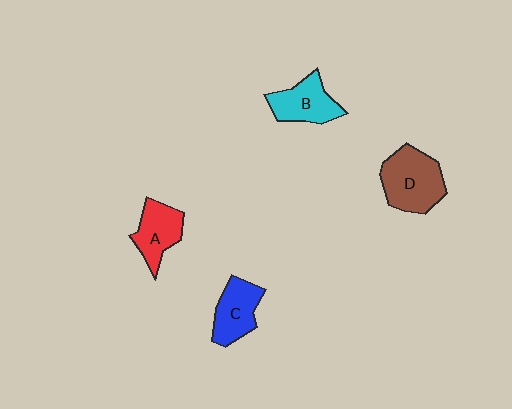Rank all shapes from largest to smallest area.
From largest to smallest: D (brown), B (cyan), C (blue), A (red).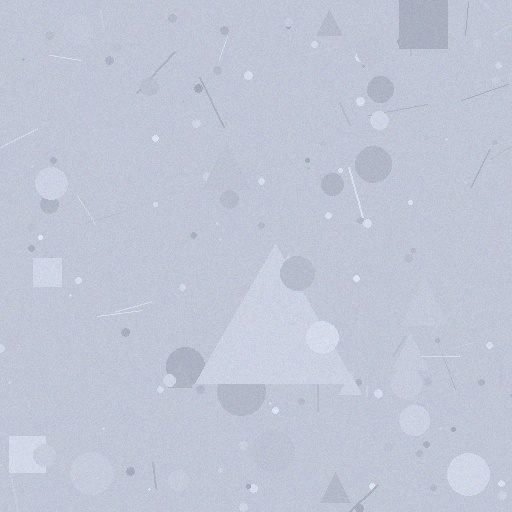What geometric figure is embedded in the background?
A triangle is embedded in the background.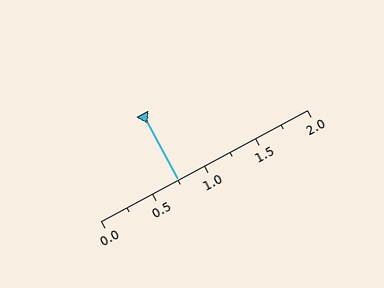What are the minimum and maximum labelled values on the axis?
The axis runs from 0.0 to 2.0.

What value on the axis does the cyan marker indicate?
The marker indicates approximately 0.75.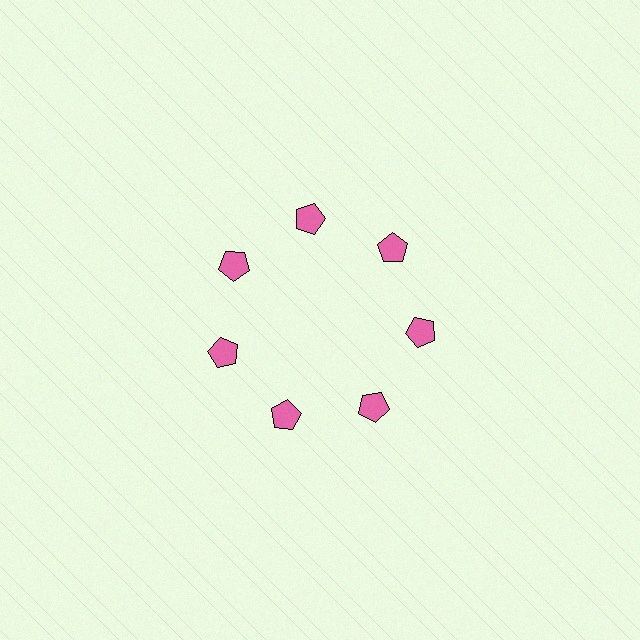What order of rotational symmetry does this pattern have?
This pattern has 7-fold rotational symmetry.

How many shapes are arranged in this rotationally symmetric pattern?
There are 7 shapes, arranged in 7 groups of 1.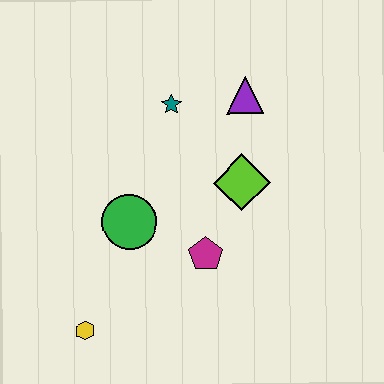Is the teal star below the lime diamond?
No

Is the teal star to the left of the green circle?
No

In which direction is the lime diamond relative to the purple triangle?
The lime diamond is below the purple triangle.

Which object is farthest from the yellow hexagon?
The purple triangle is farthest from the yellow hexagon.